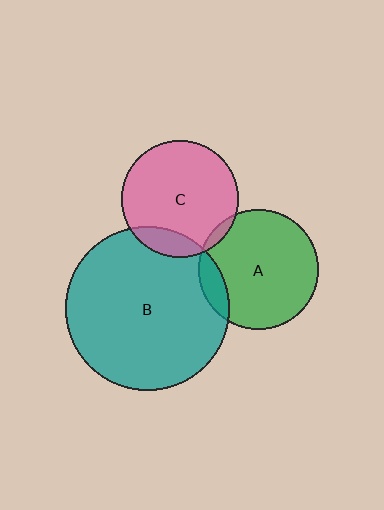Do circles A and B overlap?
Yes.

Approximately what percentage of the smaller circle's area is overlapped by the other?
Approximately 10%.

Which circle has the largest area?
Circle B (teal).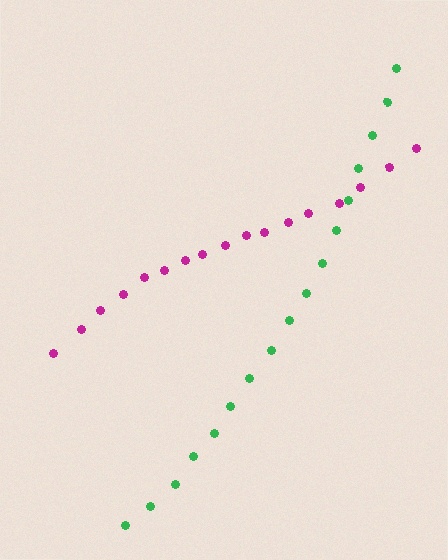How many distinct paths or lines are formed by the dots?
There are 2 distinct paths.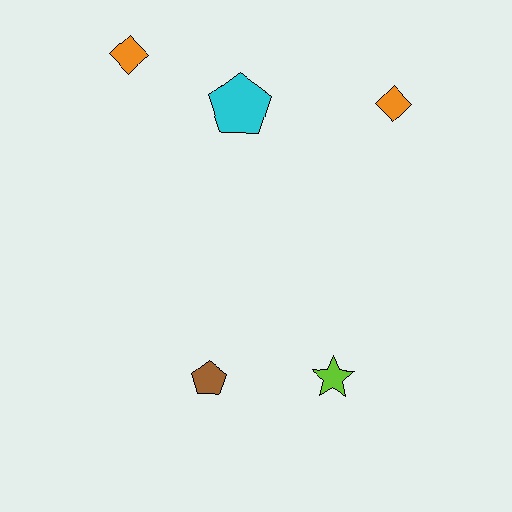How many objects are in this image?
There are 5 objects.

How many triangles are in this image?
There are no triangles.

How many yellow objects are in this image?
There are no yellow objects.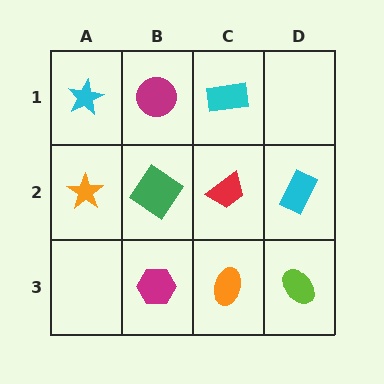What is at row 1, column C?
A cyan rectangle.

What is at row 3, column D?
A lime ellipse.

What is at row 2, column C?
A red trapezoid.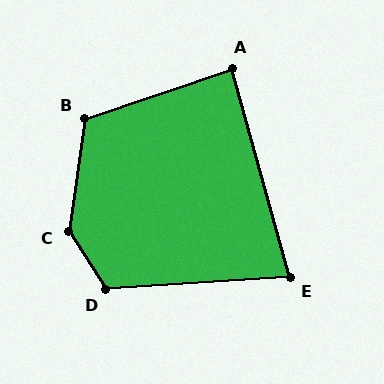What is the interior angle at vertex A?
Approximately 87 degrees (approximately right).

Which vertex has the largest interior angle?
C, at approximately 139 degrees.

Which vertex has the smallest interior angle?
E, at approximately 78 degrees.